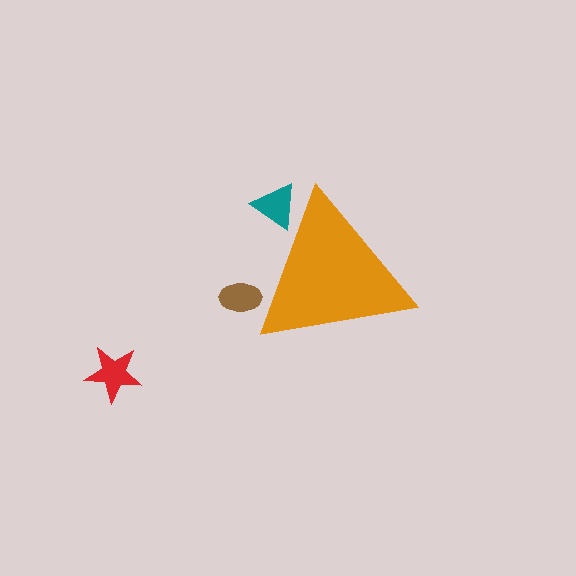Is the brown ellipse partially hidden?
Yes, the brown ellipse is partially hidden behind the orange triangle.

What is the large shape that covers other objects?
An orange triangle.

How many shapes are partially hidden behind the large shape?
2 shapes are partially hidden.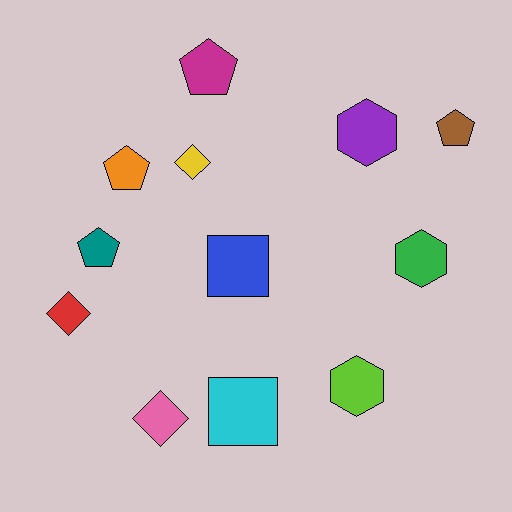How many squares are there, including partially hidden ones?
There are 2 squares.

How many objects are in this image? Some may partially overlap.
There are 12 objects.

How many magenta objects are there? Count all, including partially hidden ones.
There is 1 magenta object.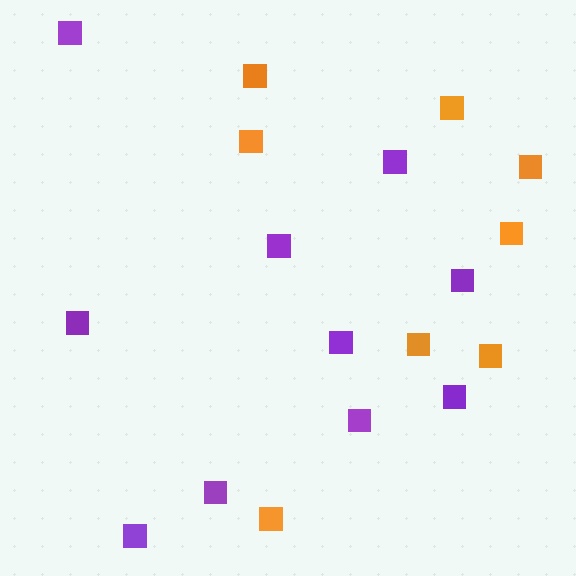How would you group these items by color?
There are 2 groups: one group of orange squares (8) and one group of purple squares (10).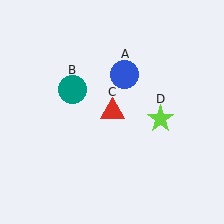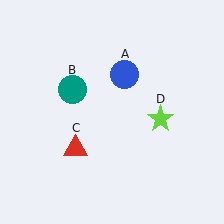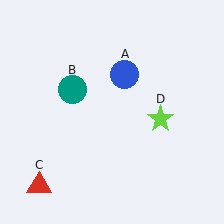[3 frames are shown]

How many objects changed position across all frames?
1 object changed position: red triangle (object C).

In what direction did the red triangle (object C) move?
The red triangle (object C) moved down and to the left.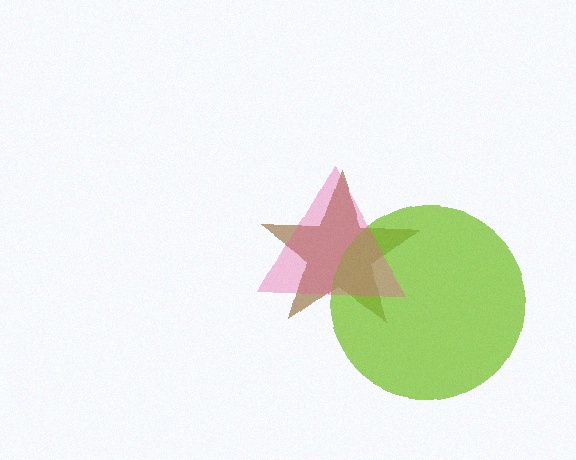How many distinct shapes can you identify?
There are 3 distinct shapes: a brown star, a lime circle, a pink triangle.